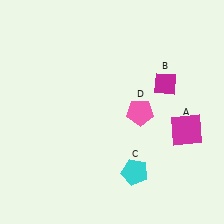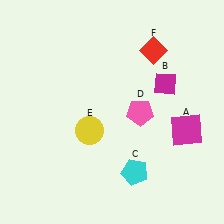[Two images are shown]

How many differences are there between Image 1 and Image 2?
There are 2 differences between the two images.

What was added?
A yellow circle (E), a red diamond (F) were added in Image 2.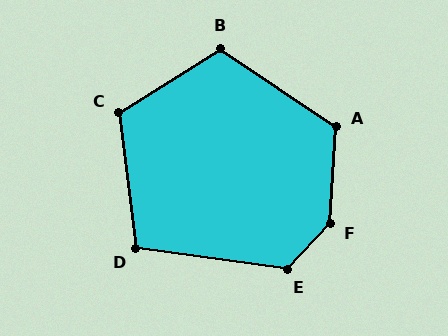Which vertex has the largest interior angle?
F, at approximately 141 degrees.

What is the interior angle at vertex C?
Approximately 115 degrees (obtuse).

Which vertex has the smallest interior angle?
D, at approximately 105 degrees.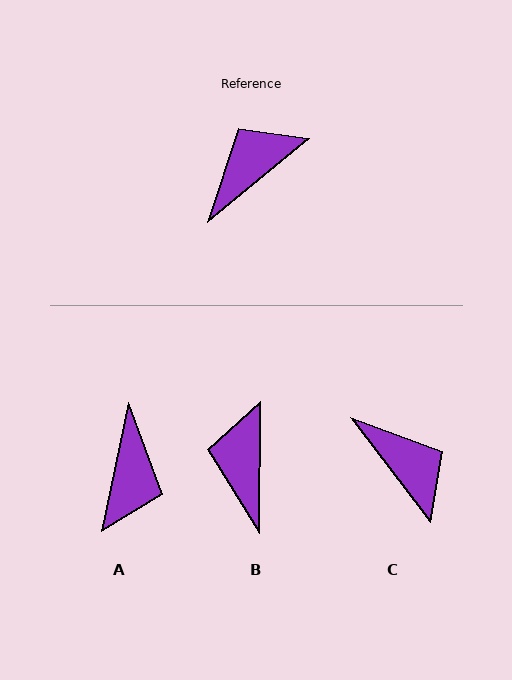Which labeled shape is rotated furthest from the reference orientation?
A, about 141 degrees away.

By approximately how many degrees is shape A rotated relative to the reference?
Approximately 141 degrees clockwise.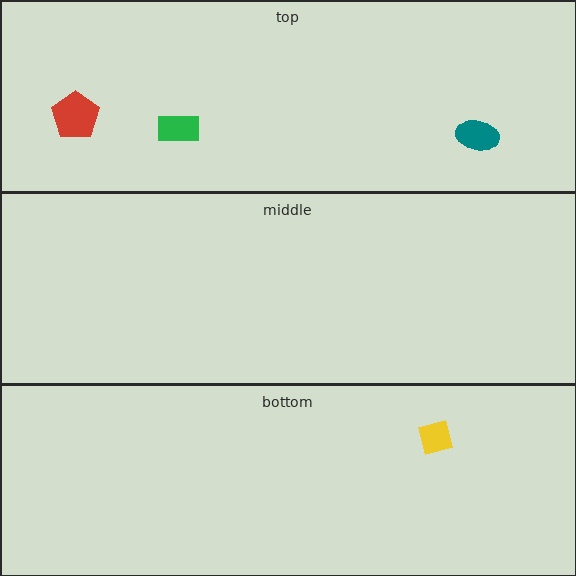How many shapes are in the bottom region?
1.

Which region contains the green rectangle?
The top region.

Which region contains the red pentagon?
The top region.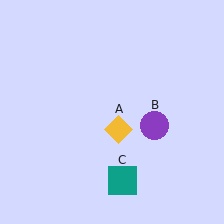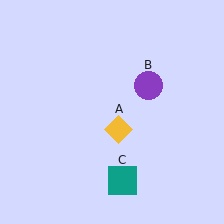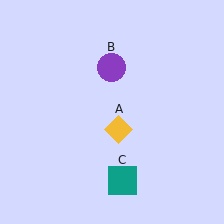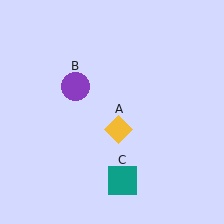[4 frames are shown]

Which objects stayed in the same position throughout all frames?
Yellow diamond (object A) and teal square (object C) remained stationary.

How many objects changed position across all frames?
1 object changed position: purple circle (object B).